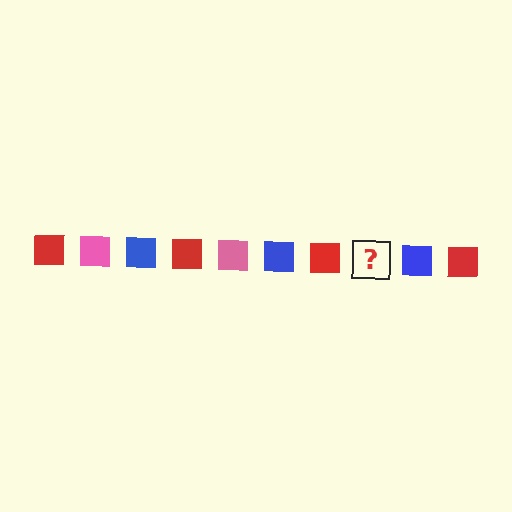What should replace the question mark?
The question mark should be replaced with a pink square.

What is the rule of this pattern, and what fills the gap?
The rule is that the pattern cycles through red, pink, blue squares. The gap should be filled with a pink square.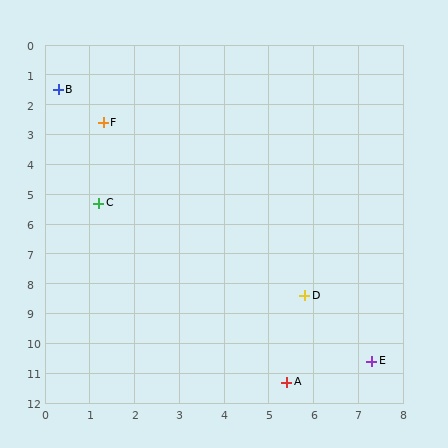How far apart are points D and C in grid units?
Points D and C are about 5.5 grid units apart.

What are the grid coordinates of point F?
Point F is at approximately (1.3, 2.6).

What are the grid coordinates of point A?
Point A is at approximately (5.4, 11.3).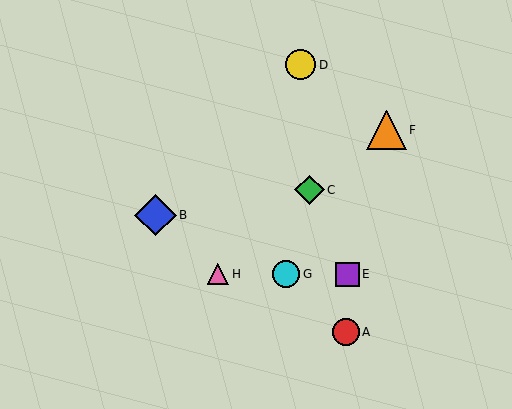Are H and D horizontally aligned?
No, H is at y≈274 and D is at y≈65.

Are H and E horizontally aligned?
Yes, both are at y≈274.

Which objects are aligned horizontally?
Objects E, G, H are aligned horizontally.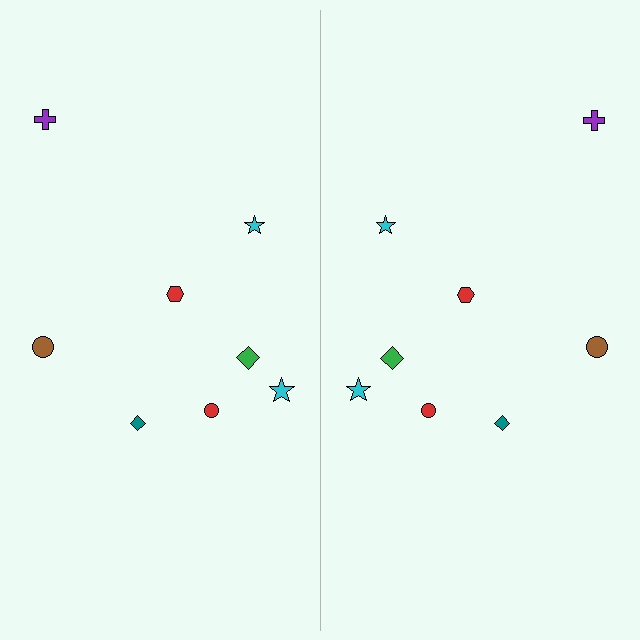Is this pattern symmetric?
Yes, this pattern has bilateral (reflection) symmetry.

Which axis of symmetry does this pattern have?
The pattern has a vertical axis of symmetry running through the center of the image.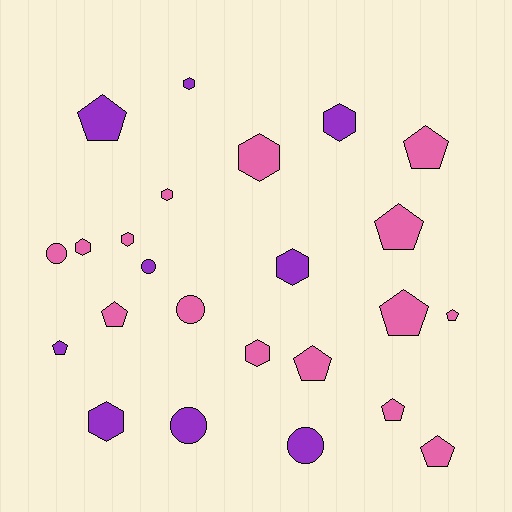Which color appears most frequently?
Pink, with 15 objects.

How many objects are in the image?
There are 24 objects.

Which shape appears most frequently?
Pentagon, with 10 objects.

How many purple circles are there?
There are 3 purple circles.